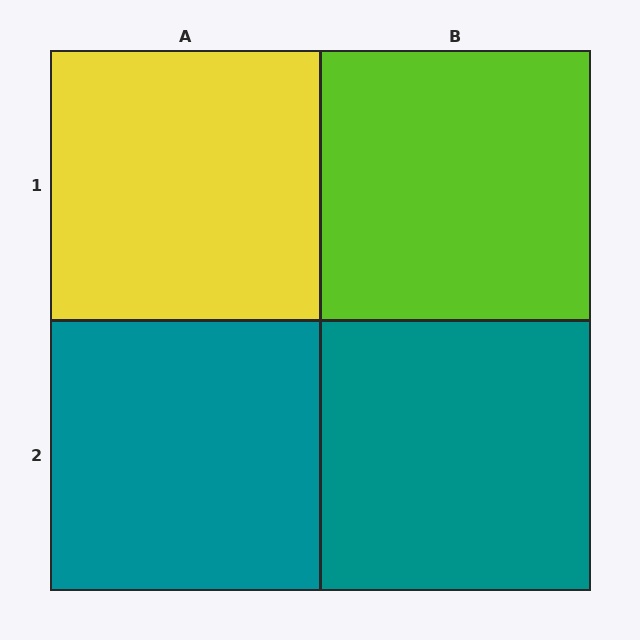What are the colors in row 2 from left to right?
Teal, teal.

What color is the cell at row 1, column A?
Yellow.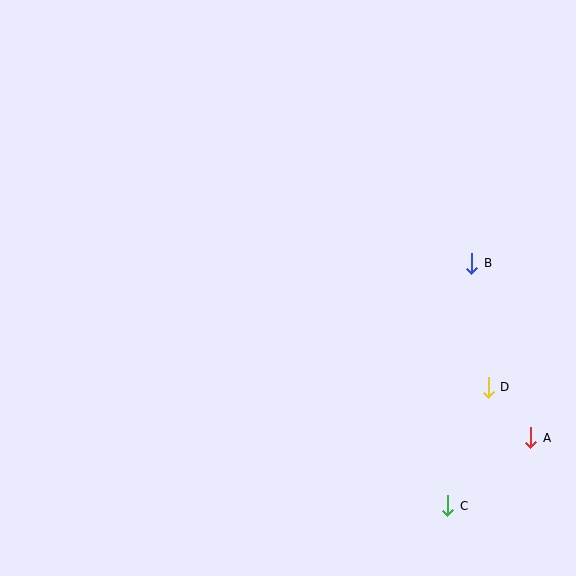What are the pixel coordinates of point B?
Point B is at (472, 263).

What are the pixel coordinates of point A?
Point A is at (531, 438).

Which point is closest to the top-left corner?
Point B is closest to the top-left corner.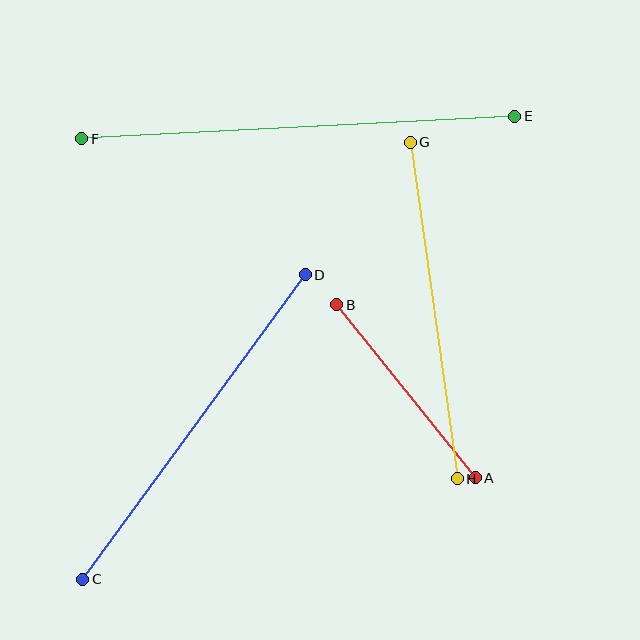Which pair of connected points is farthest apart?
Points E and F are farthest apart.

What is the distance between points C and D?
The distance is approximately 377 pixels.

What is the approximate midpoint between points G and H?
The midpoint is at approximately (434, 311) pixels.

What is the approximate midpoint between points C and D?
The midpoint is at approximately (194, 427) pixels.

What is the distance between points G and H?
The distance is approximately 340 pixels.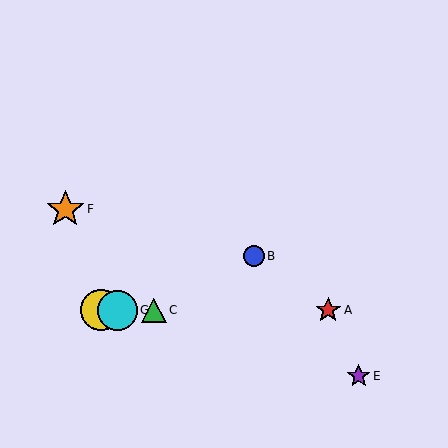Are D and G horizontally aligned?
Yes, both are at y≈310.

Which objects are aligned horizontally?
Objects A, C, D, G are aligned horizontally.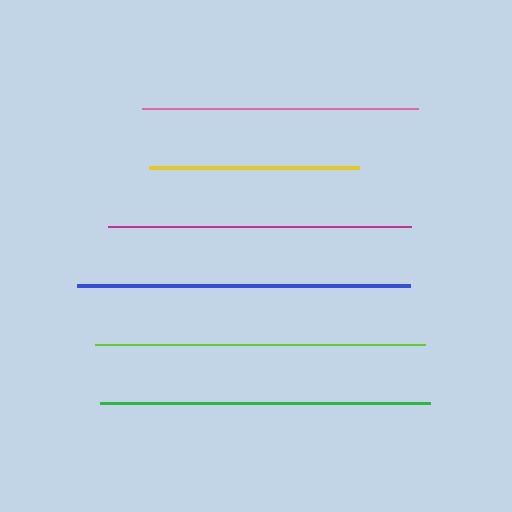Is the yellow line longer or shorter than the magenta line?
The magenta line is longer than the yellow line.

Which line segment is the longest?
The blue line is the longest at approximately 333 pixels.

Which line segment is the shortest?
The yellow line is the shortest at approximately 210 pixels.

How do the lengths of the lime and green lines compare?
The lime and green lines are approximately the same length.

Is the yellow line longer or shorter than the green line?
The green line is longer than the yellow line.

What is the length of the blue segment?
The blue segment is approximately 333 pixels long.